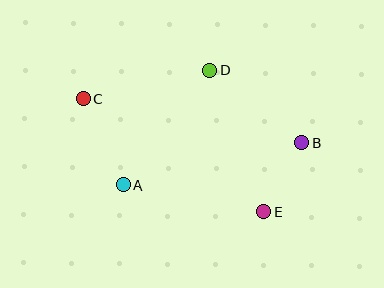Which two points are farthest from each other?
Points B and C are farthest from each other.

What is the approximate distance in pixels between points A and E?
The distance between A and E is approximately 144 pixels.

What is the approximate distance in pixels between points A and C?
The distance between A and C is approximately 95 pixels.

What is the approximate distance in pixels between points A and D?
The distance between A and D is approximately 144 pixels.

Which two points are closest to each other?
Points B and E are closest to each other.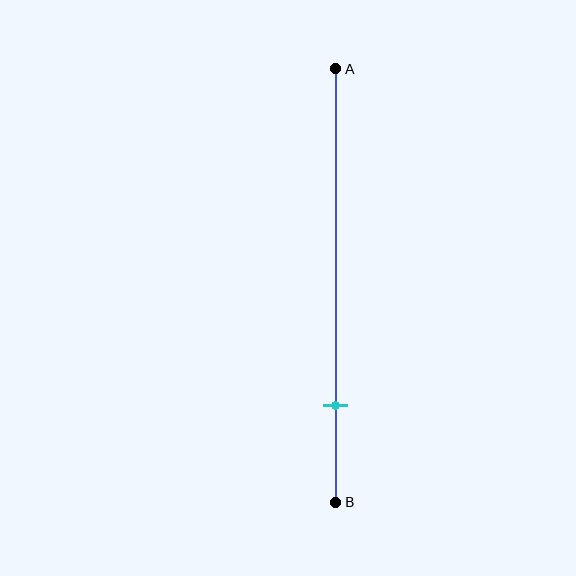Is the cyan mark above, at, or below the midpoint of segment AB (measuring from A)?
The cyan mark is below the midpoint of segment AB.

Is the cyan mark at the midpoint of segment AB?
No, the mark is at about 80% from A, not at the 50% midpoint.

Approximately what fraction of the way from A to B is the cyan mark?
The cyan mark is approximately 80% of the way from A to B.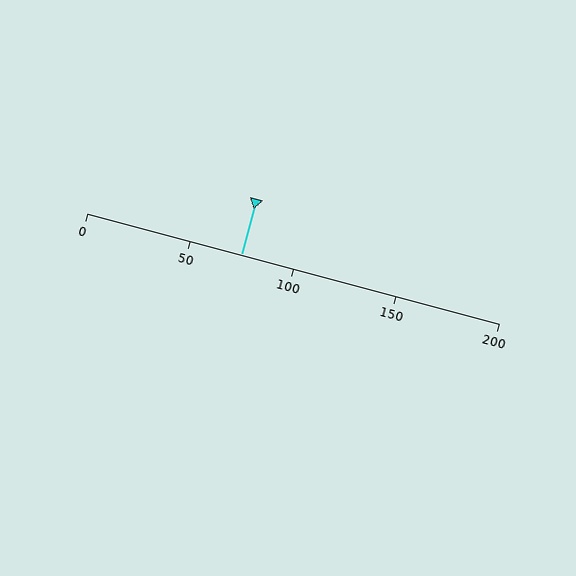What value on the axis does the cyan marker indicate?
The marker indicates approximately 75.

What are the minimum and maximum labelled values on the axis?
The axis runs from 0 to 200.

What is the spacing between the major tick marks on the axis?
The major ticks are spaced 50 apart.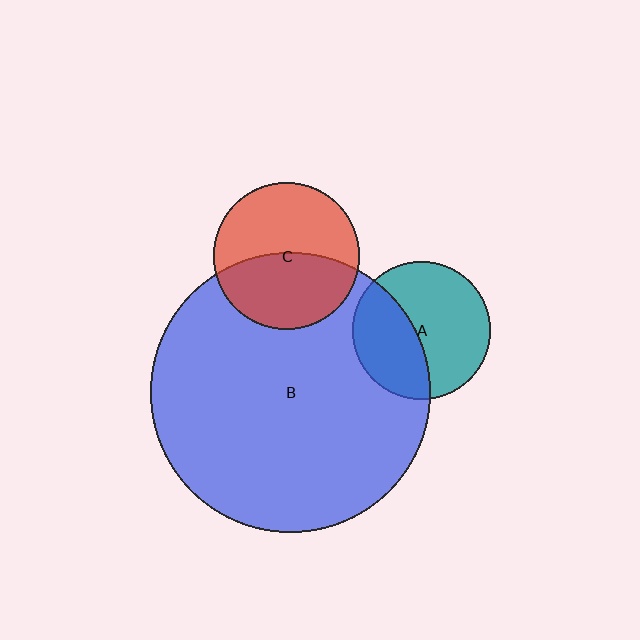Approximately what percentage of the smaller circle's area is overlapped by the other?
Approximately 45%.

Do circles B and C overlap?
Yes.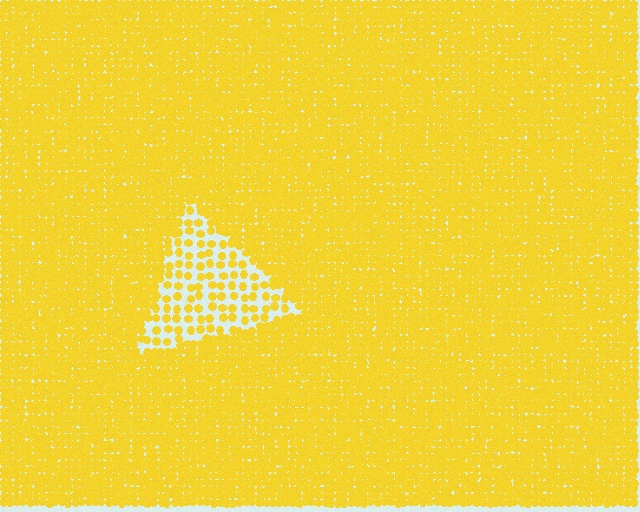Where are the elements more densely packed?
The elements are more densely packed outside the triangle boundary.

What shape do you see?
I see a triangle.